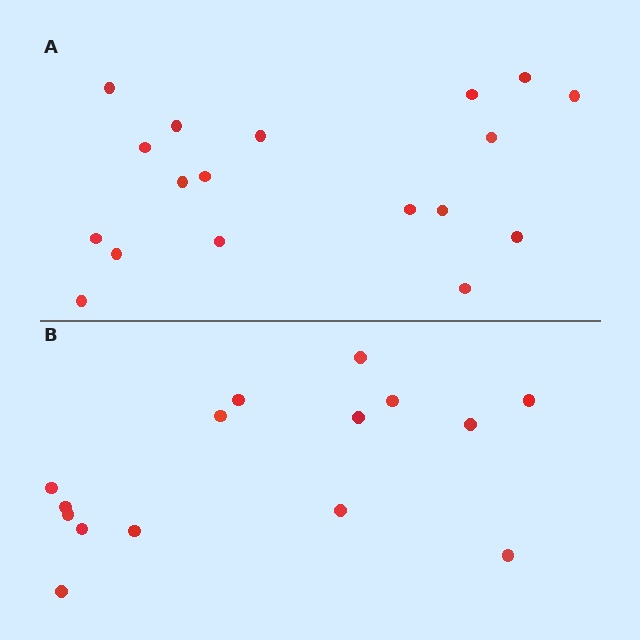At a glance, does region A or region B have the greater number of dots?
Region A (the top region) has more dots.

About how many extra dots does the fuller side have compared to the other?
Region A has just a few more — roughly 2 or 3 more dots than region B.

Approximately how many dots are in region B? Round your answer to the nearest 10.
About 20 dots. (The exact count is 15, which rounds to 20.)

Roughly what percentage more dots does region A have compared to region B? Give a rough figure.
About 20% more.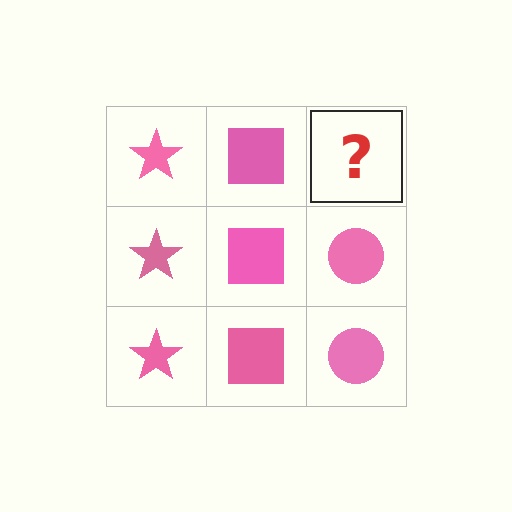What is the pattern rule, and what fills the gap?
The rule is that each column has a consistent shape. The gap should be filled with a pink circle.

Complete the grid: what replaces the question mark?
The question mark should be replaced with a pink circle.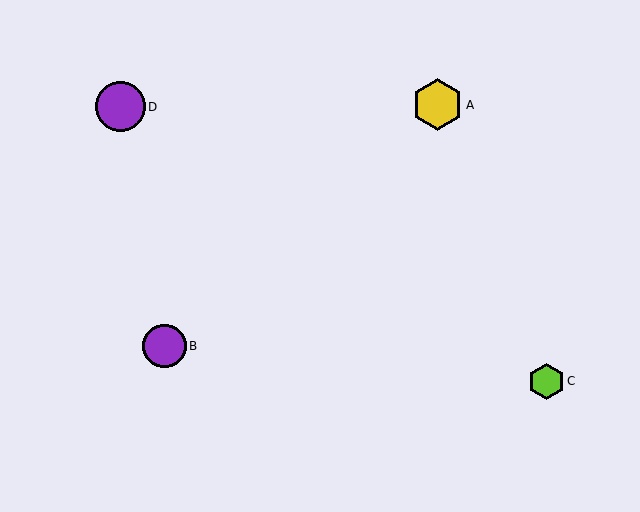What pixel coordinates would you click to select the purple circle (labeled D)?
Click at (120, 107) to select the purple circle D.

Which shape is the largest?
The yellow hexagon (labeled A) is the largest.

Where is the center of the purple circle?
The center of the purple circle is at (120, 107).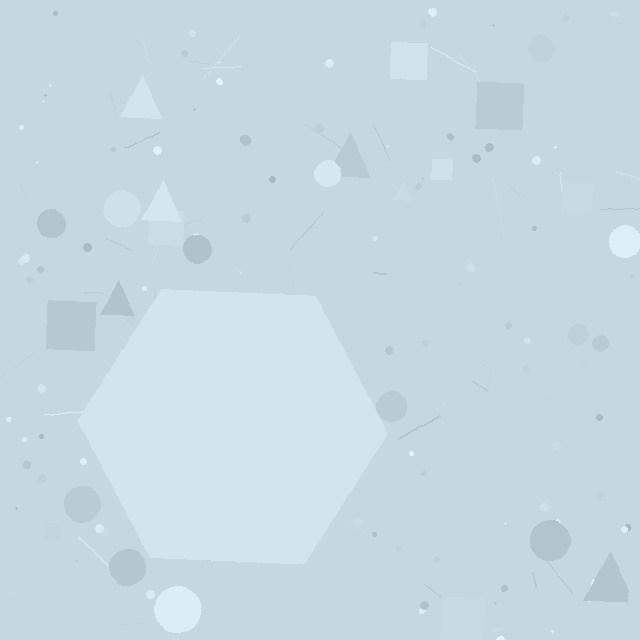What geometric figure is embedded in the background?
A hexagon is embedded in the background.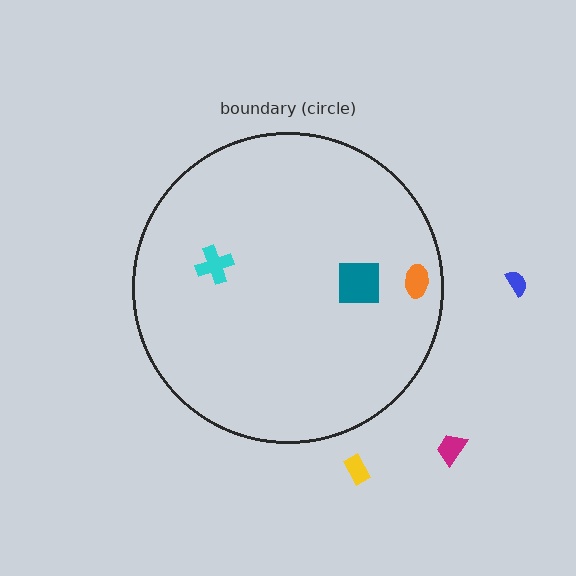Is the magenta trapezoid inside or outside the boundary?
Outside.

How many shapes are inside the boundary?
3 inside, 3 outside.